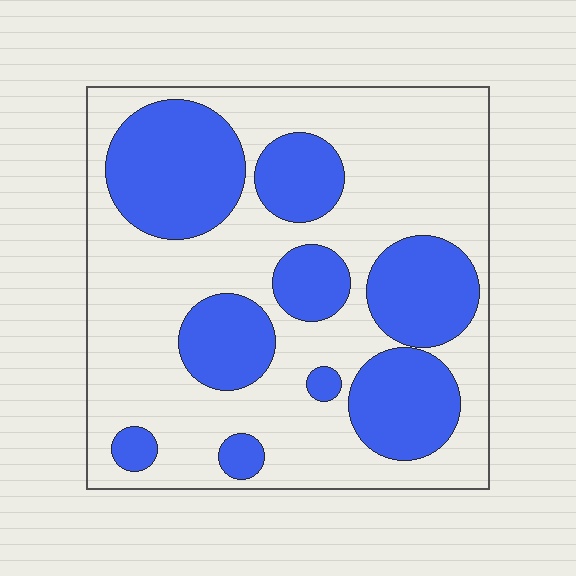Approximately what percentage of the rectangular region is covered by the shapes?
Approximately 35%.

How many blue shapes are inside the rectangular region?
9.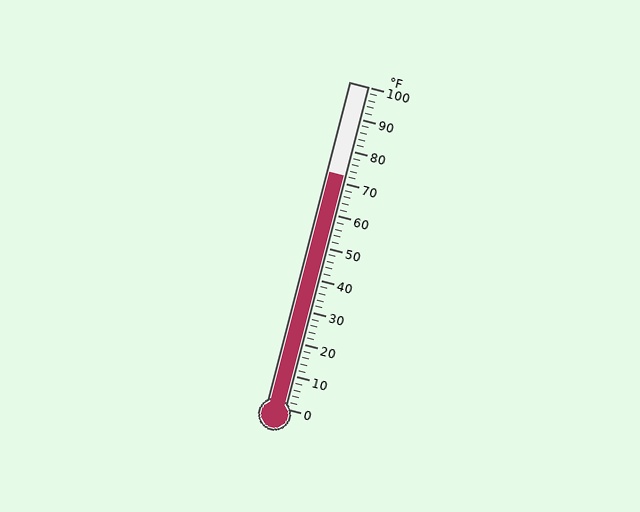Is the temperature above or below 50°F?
The temperature is above 50°F.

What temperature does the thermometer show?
The thermometer shows approximately 72°F.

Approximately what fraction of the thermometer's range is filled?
The thermometer is filled to approximately 70% of its range.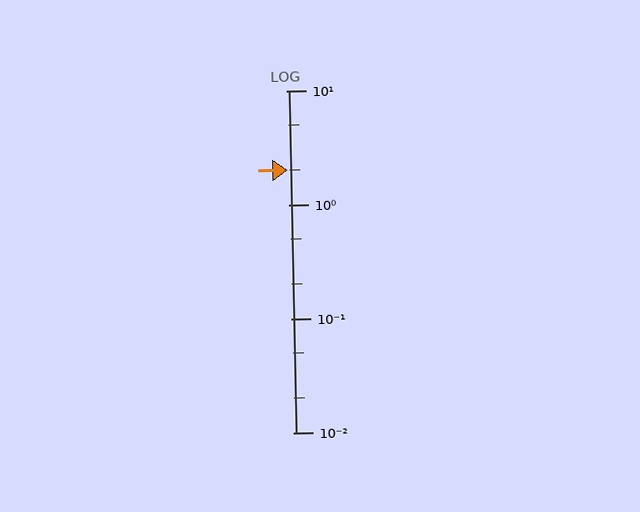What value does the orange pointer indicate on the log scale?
The pointer indicates approximately 2.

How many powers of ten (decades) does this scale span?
The scale spans 3 decades, from 0.01 to 10.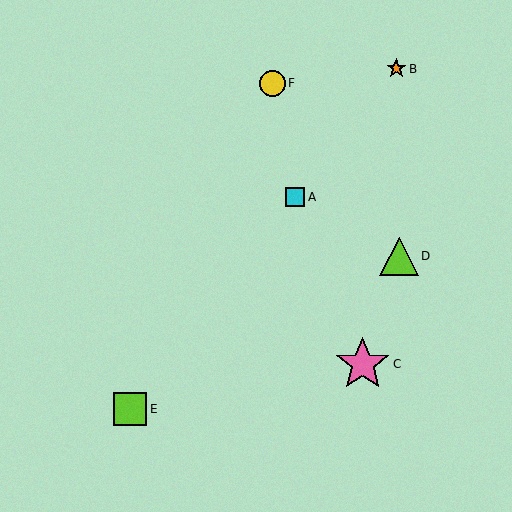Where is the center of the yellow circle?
The center of the yellow circle is at (272, 83).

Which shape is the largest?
The pink star (labeled C) is the largest.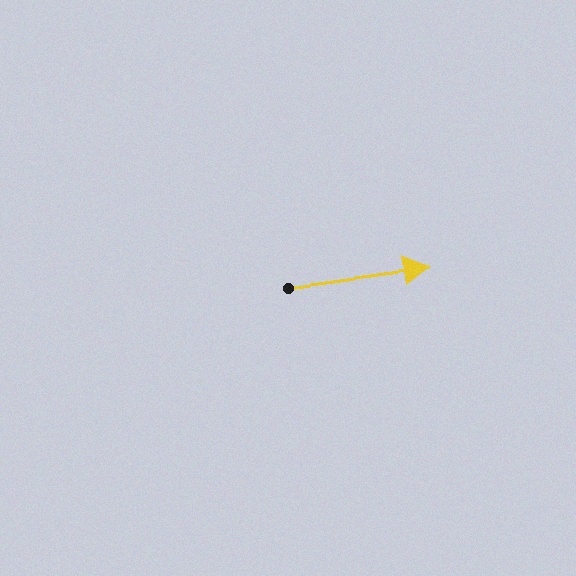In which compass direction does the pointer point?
East.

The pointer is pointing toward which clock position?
Roughly 3 o'clock.